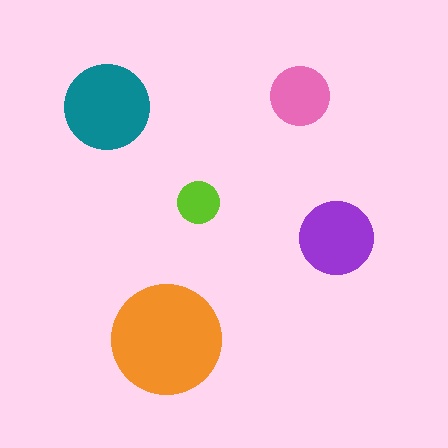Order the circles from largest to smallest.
the orange one, the teal one, the purple one, the pink one, the lime one.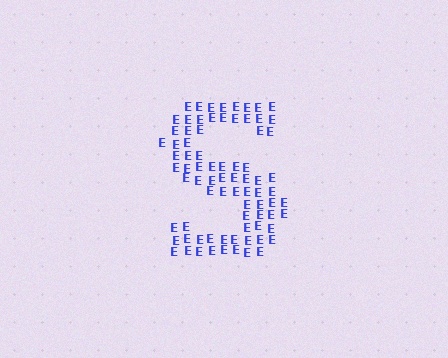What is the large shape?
The large shape is the letter S.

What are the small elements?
The small elements are letter E's.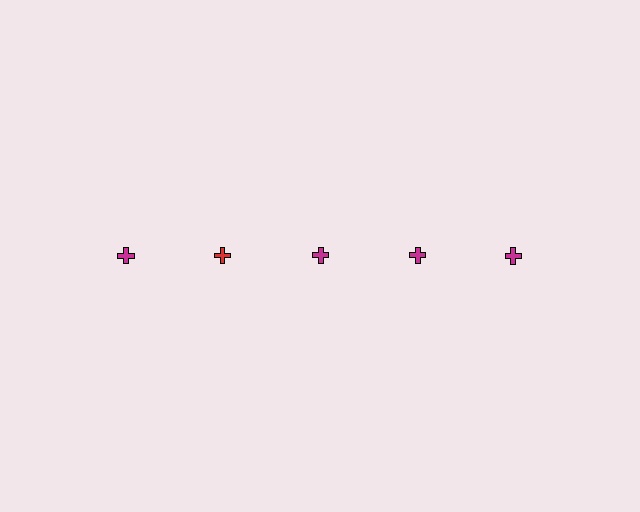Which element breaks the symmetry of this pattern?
The red cross in the top row, second from left column breaks the symmetry. All other shapes are magenta crosses.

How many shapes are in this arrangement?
There are 5 shapes arranged in a grid pattern.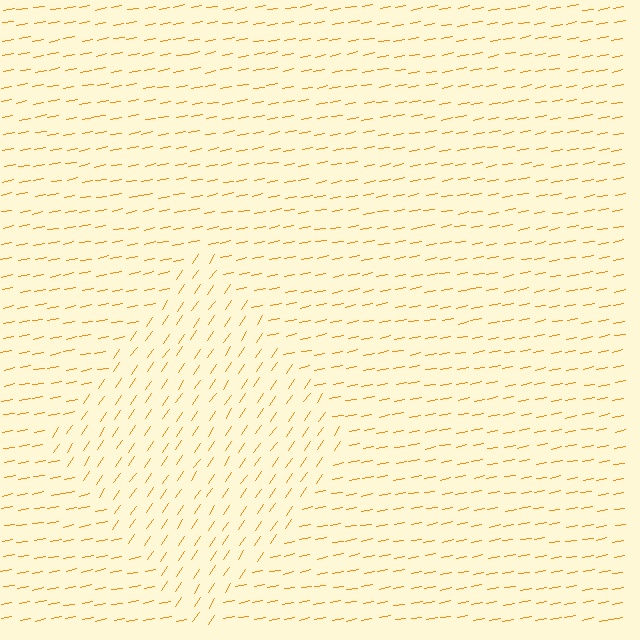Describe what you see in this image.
The image is filled with small orange line segments. A diamond region in the image has lines oriented differently from the surrounding lines, creating a visible texture boundary.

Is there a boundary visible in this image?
Yes, there is a texture boundary formed by a change in line orientation.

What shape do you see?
I see a diamond.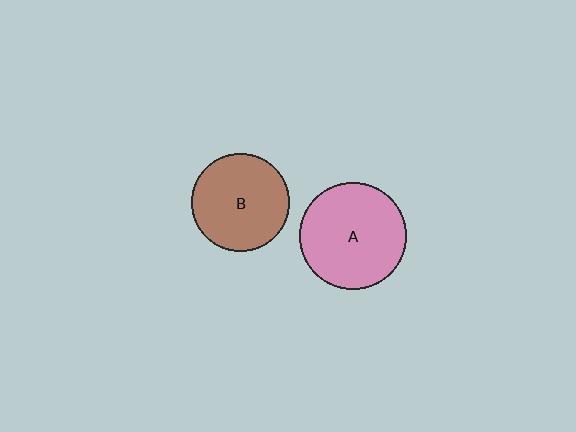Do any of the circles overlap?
No, none of the circles overlap.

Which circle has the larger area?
Circle A (pink).